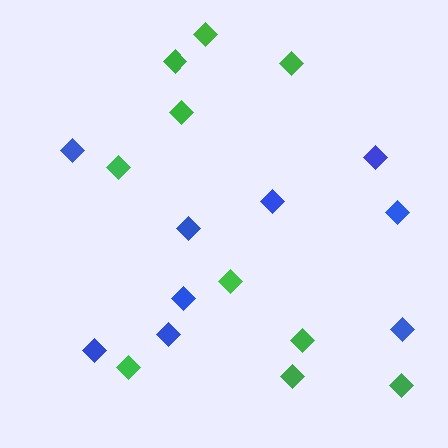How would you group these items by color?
There are 2 groups: one group of green diamonds (10) and one group of blue diamonds (9).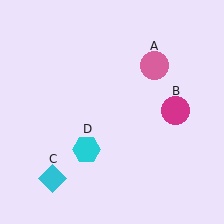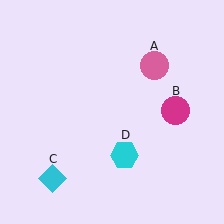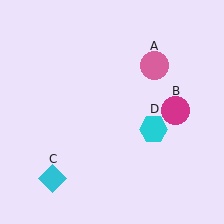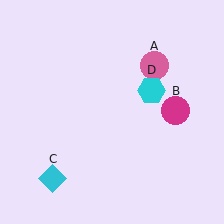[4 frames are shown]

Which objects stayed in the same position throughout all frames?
Pink circle (object A) and magenta circle (object B) and cyan diamond (object C) remained stationary.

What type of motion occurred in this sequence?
The cyan hexagon (object D) rotated counterclockwise around the center of the scene.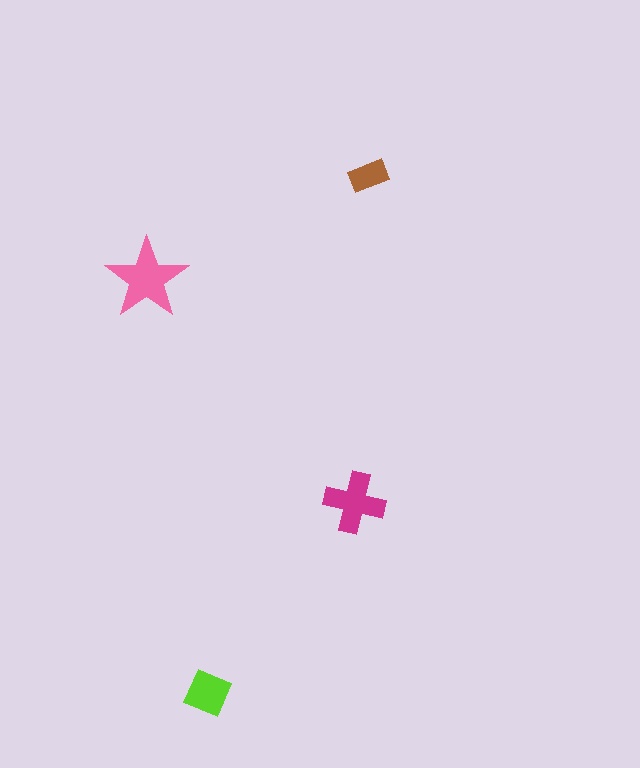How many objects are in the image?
There are 4 objects in the image.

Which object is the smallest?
The brown rectangle.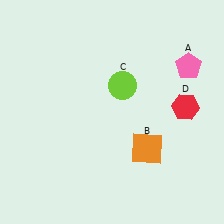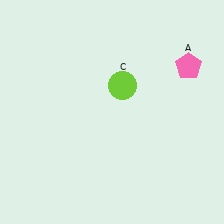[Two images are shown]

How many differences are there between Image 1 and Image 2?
There are 2 differences between the two images.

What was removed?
The red hexagon (D), the orange square (B) were removed in Image 2.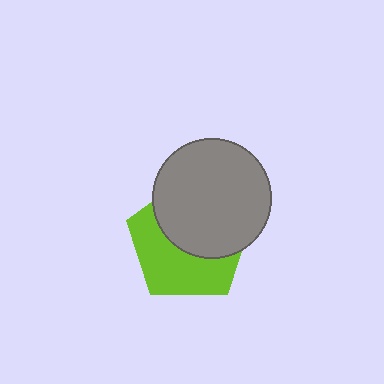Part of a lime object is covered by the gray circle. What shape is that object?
It is a pentagon.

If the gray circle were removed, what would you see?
You would see the complete lime pentagon.